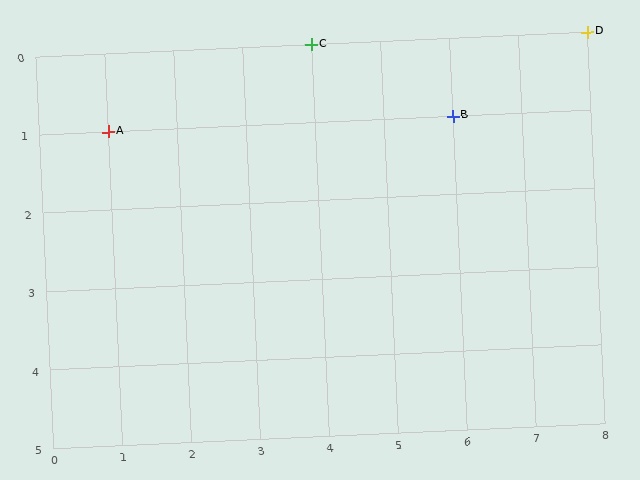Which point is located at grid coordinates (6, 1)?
Point B is at (6, 1).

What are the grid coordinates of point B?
Point B is at grid coordinates (6, 1).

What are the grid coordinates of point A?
Point A is at grid coordinates (1, 1).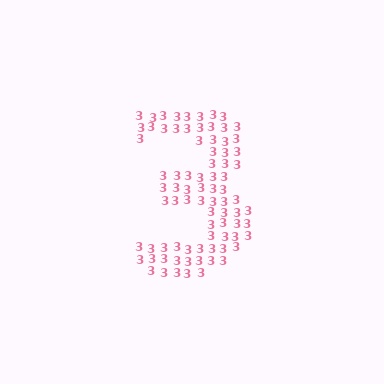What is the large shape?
The large shape is the digit 3.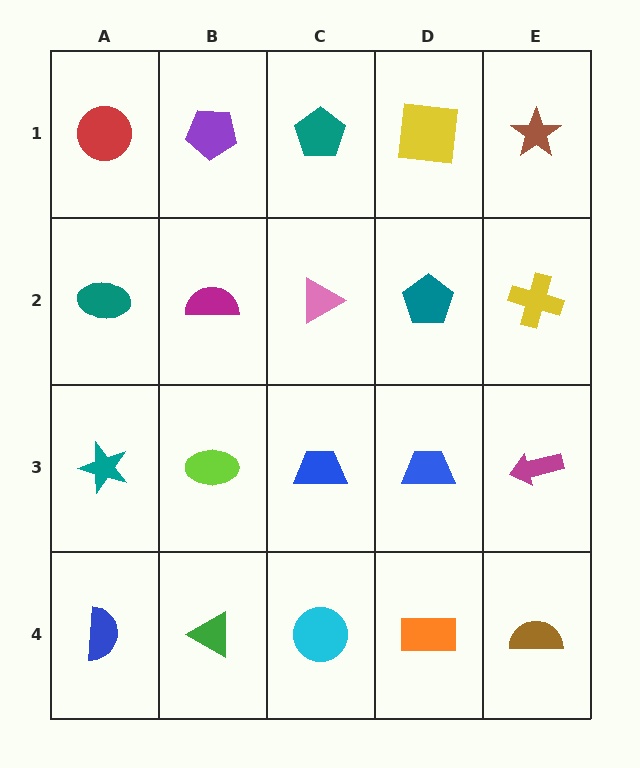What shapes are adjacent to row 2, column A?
A red circle (row 1, column A), a teal star (row 3, column A), a magenta semicircle (row 2, column B).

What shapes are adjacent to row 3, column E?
A yellow cross (row 2, column E), a brown semicircle (row 4, column E), a blue trapezoid (row 3, column D).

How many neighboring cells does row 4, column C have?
3.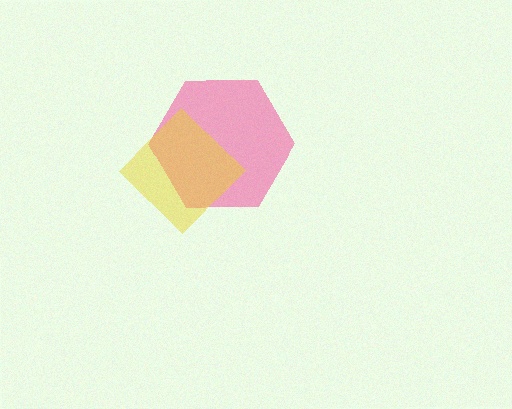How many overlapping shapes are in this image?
There are 2 overlapping shapes in the image.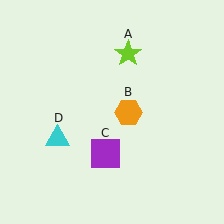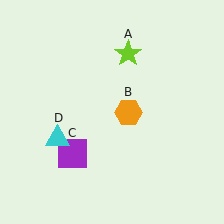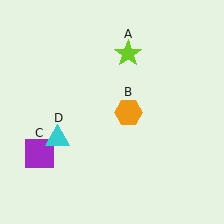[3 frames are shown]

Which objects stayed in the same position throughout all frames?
Lime star (object A) and orange hexagon (object B) and cyan triangle (object D) remained stationary.